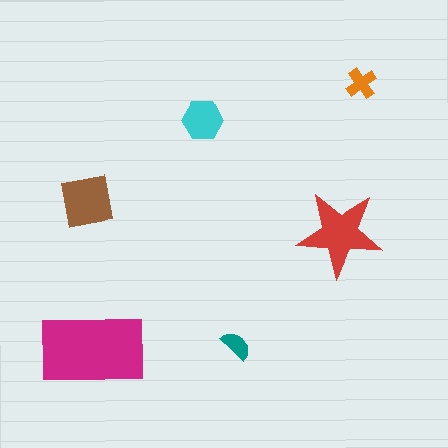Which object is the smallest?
The teal semicircle.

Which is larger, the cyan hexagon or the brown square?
The brown square.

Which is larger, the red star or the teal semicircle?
The red star.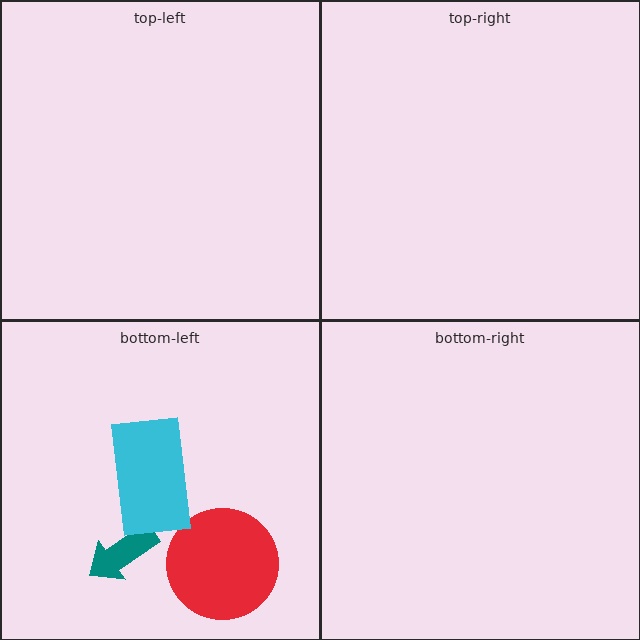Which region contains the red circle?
The bottom-left region.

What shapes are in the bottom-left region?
The red circle, the teal arrow, the cyan rectangle.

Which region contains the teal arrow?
The bottom-left region.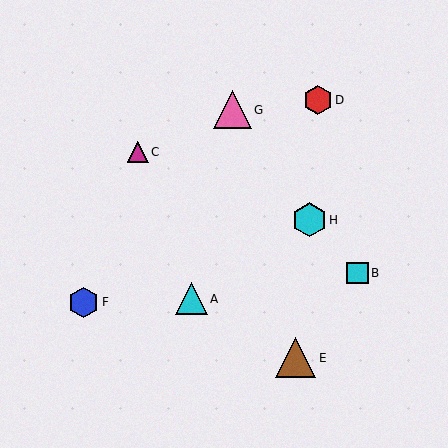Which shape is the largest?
The brown triangle (labeled E) is the largest.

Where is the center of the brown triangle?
The center of the brown triangle is at (296, 358).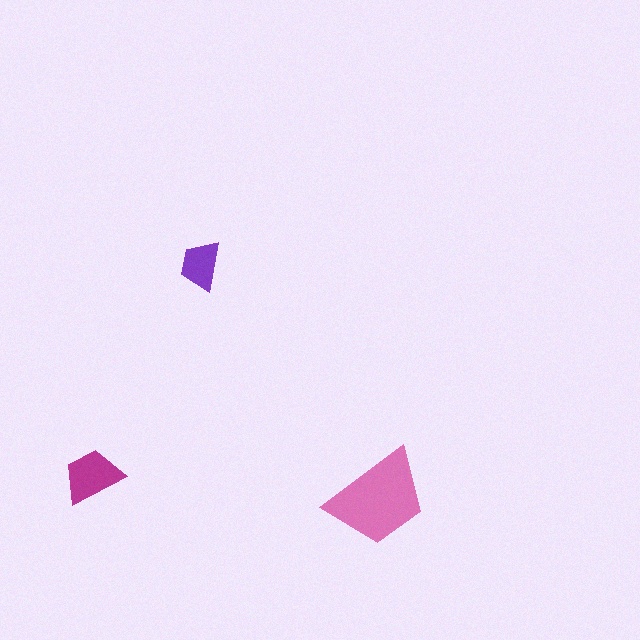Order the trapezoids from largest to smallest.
the pink one, the magenta one, the purple one.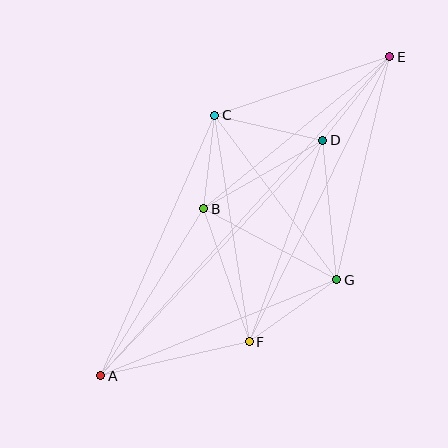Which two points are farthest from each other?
Points A and E are farthest from each other.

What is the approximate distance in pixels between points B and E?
The distance between B and E is approximately 240 pixels.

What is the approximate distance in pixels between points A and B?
The distance between A and B is approximately 196 pixels.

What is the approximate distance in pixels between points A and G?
The distance between A and G is approximately 255 pixels.